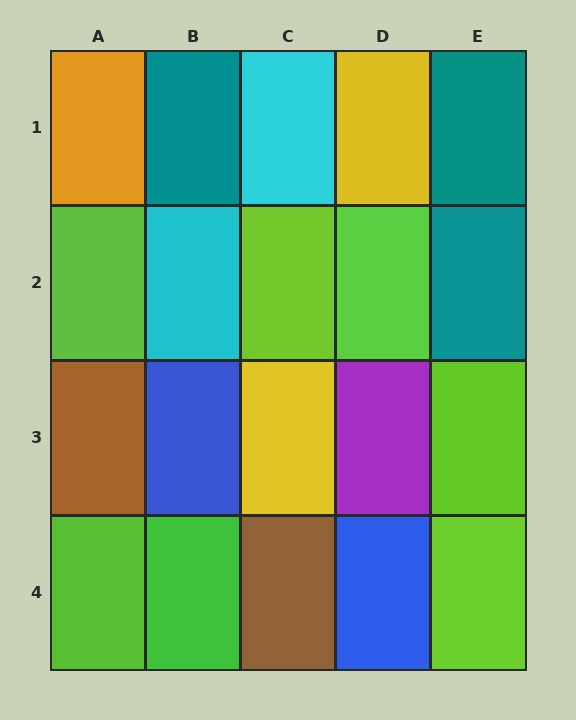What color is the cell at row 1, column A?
Orange.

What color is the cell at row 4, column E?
Lime.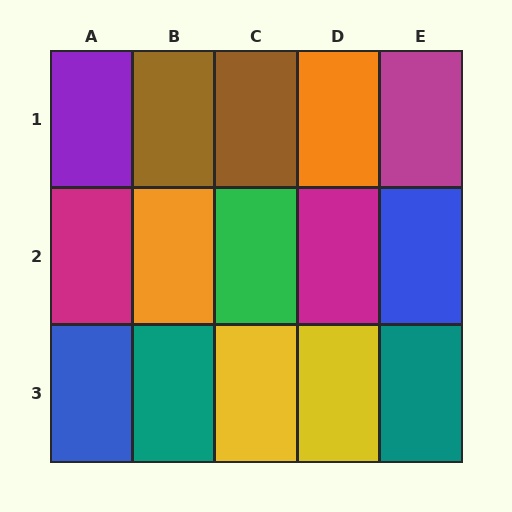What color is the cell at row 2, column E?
Blue.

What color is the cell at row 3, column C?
Yellow.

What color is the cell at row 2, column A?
Magenta.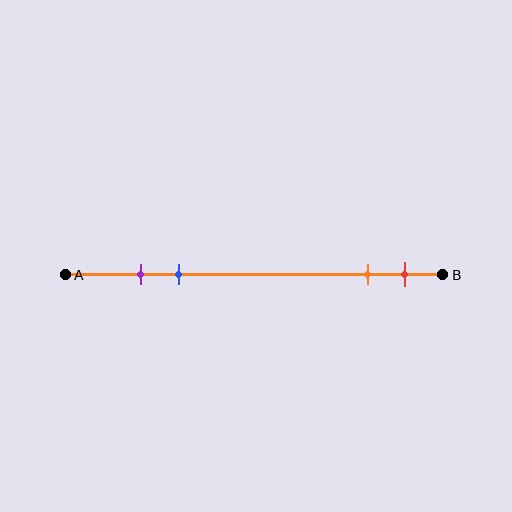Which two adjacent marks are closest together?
The purple and blue marks are the closest adjacent pair.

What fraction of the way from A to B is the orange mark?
The orange mark is approximately 80% (0.8) of the way from A to B.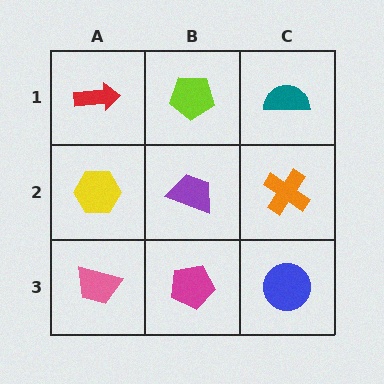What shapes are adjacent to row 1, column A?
A yellow hexagon (row 2, column A), a lime pentagon (row 1, column B).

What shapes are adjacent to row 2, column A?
A red arrow (row 1, column A), a pink trapezoid (row 3, column A), a purple trapezoid (row 2, column B).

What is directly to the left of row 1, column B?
A red arrow.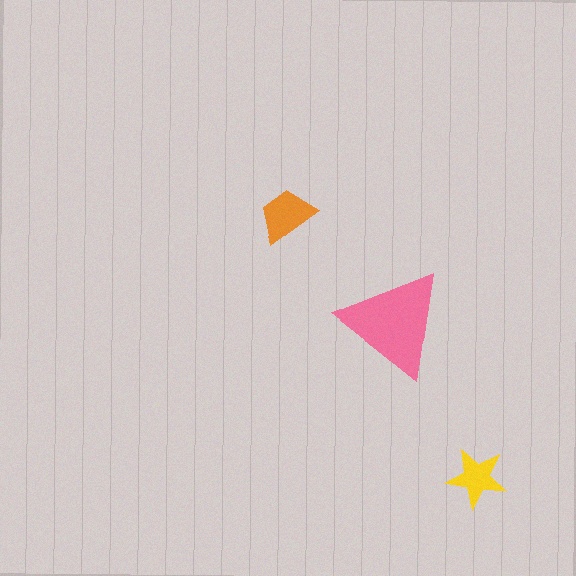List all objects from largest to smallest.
The pink triangle, the orange trapezoid, the yellow star.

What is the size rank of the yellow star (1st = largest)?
3rd.